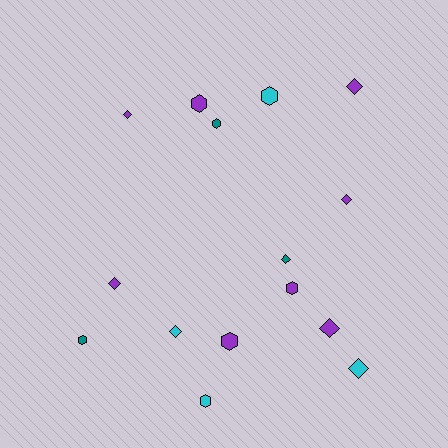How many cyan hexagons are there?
There are 2 cyan hexagons.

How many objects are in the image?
There are 15 objects.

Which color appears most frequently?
Purple, with 8 objects.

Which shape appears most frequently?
Diamond, with 8 objects.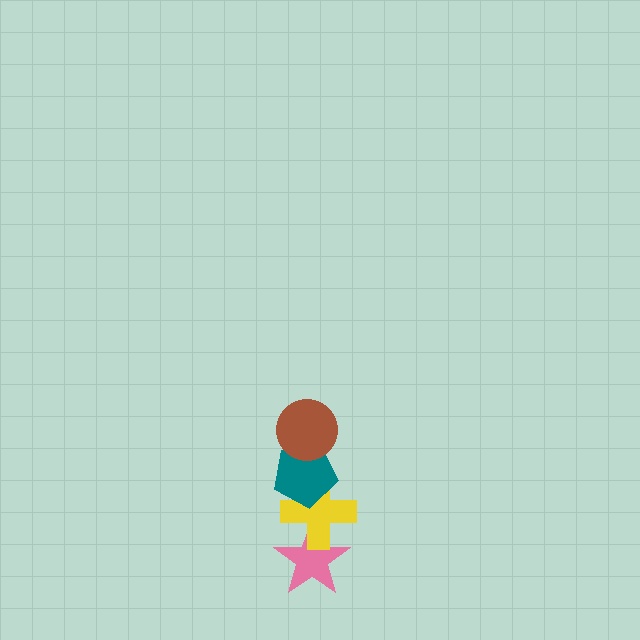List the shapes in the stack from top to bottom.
From top to bottom: the brown circle, the teal pentagon, the yellow cross, the pink star.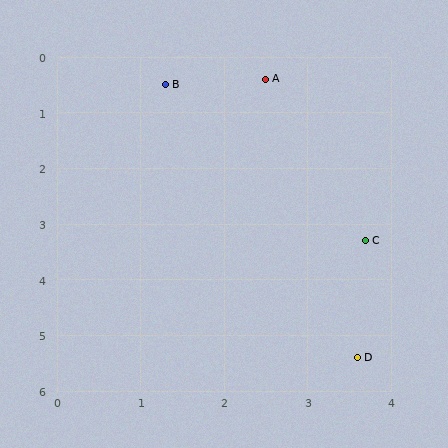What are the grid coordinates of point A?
Point A is at approximately (2.5, 0.4).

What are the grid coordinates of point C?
Point C is at approximately (3.7, 3.3).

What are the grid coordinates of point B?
Point B is at approximately (1.3, 0.5).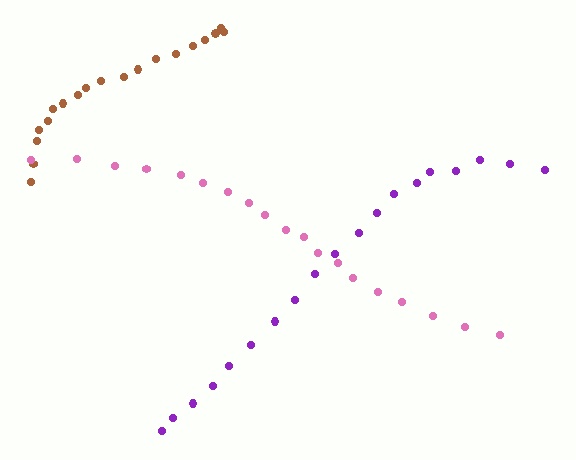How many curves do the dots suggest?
There are 3 distinct paths.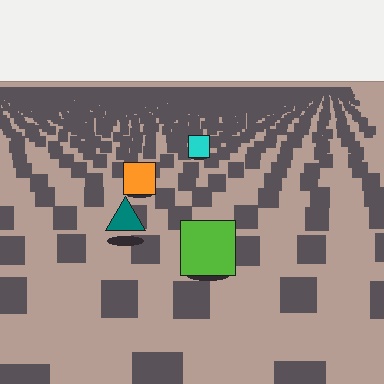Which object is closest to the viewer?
The lime square is closest. The texture marks near it are larger and more spread out.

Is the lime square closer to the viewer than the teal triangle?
Yes. The lime square is closer — you can tell from the texture gradient: the ground texture is coarser near it.